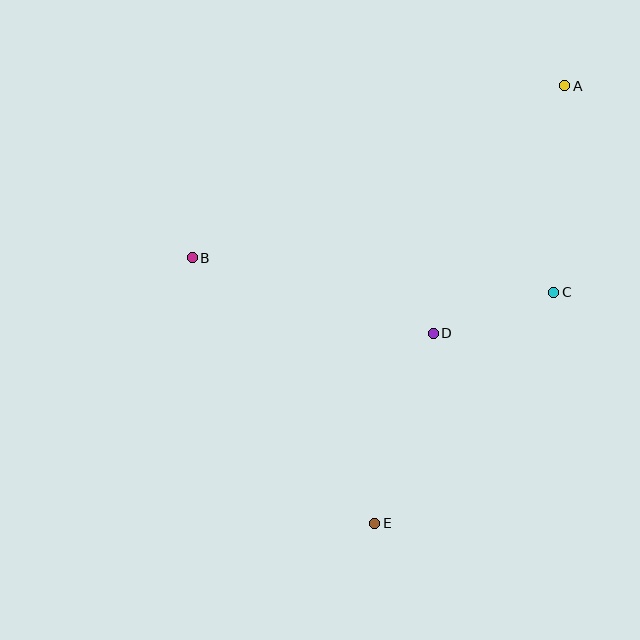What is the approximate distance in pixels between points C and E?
The distance between C and E is approximately 292 pixels.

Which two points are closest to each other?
Points C and D are closest to each other.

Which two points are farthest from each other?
Points A and E are farthest from each other.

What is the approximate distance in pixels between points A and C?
The distance between A and C is approximately 207 pixels.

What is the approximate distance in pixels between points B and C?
The distance between B and C is approximately 363 pixels.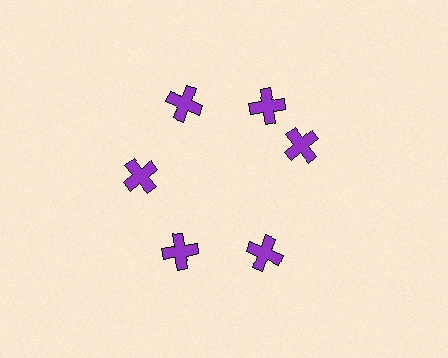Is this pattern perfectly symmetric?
No. The 6 purple crosses are arranged in a ring, but one element near the 3 o'clock position is rotated out of alignment along the ring, breaking the 6-fold rotational symmetry.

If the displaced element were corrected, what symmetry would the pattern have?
It would have 6-fold rotational symmetry — the pattern would map onto itself every 60 degrees.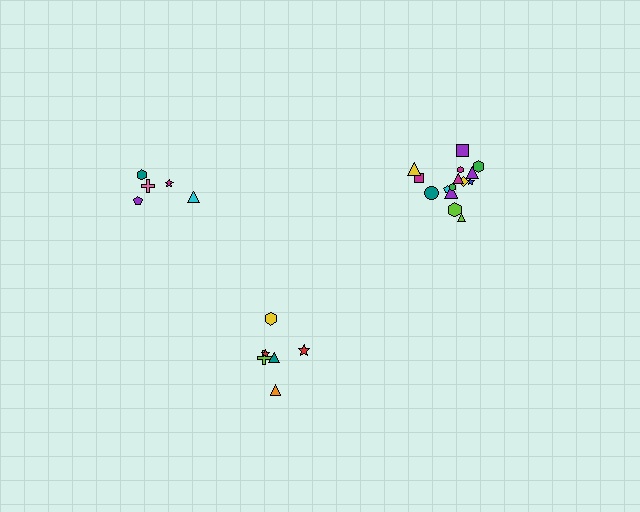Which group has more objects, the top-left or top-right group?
The top-right group.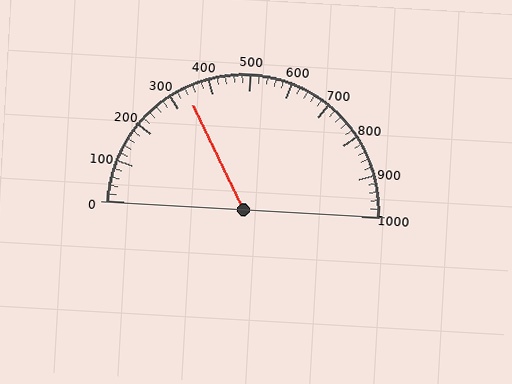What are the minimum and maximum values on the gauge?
The gauge ranges from 0 to 1000.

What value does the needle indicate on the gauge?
The needle indicates approximately 340.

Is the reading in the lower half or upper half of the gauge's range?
The reading is in the lower half of the range (0 to 1000).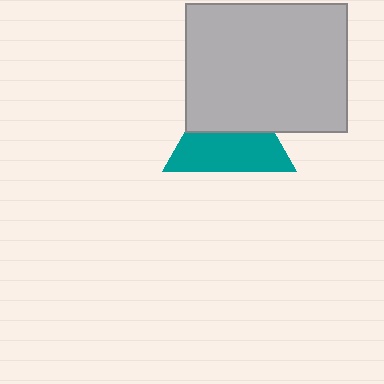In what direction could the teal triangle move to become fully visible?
The teal triangle could move down. That would shift it out from behind the light gray rectangle entirely.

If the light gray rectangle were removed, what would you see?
You would see the complete teal triangle.